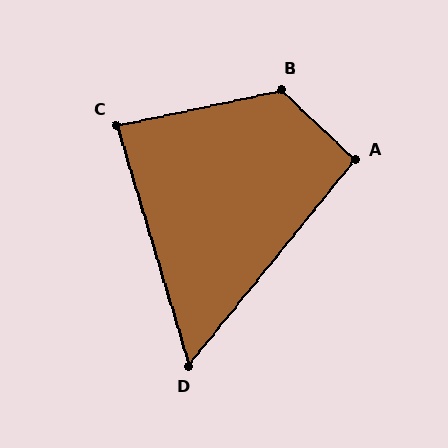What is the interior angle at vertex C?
Approximately 85 degrees (approximately right).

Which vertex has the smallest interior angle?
D, at approximately 56 degrees.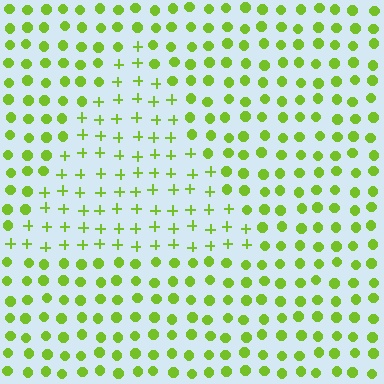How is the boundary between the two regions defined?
The boundary is defined by a change in element shape: plus signs inside vs. circles outside. All elements share the same color and spacing.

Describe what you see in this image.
The image is filled with small lime elements arranged in a uniform grid. A triangle-shaped region contains plus signs, while the surrounding area contains circles. The boundary is defined purely by the change in element shape.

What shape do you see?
I see a triangle.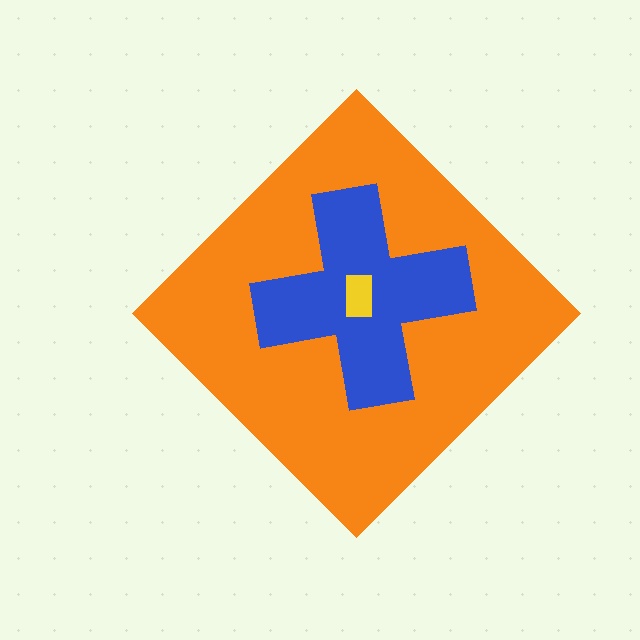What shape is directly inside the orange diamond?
The blue cross.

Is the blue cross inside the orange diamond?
Yes.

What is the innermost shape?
The yellow rectangle.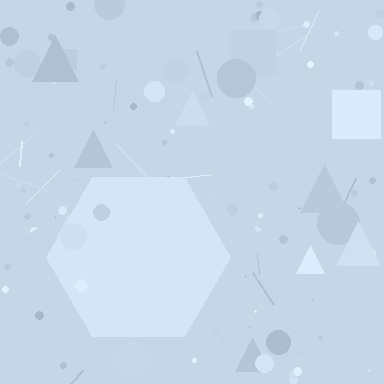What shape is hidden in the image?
A hexagon is hidden in the image.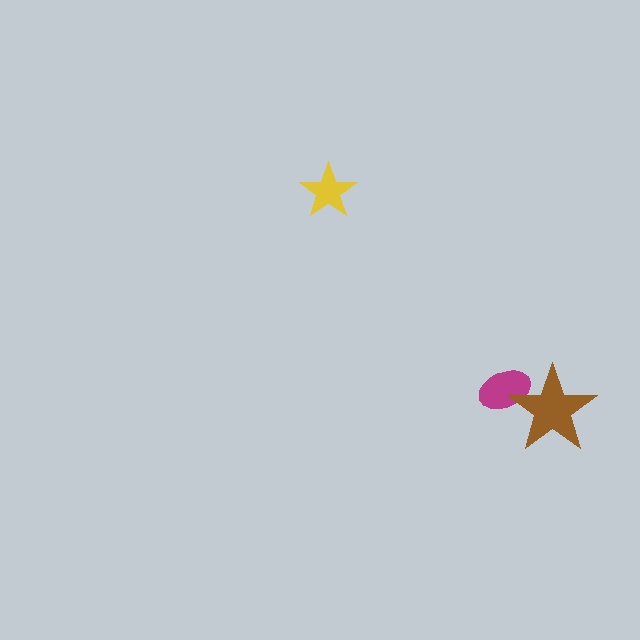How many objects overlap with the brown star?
1 object overlaps with the brown star.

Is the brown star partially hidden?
No, no other shape covers it.